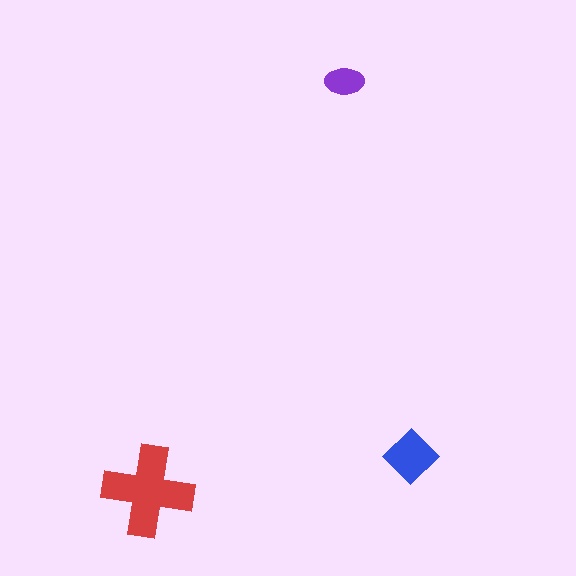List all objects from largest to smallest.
The red cross, the blue diamond, the purple ellipse.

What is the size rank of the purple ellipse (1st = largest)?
3rd.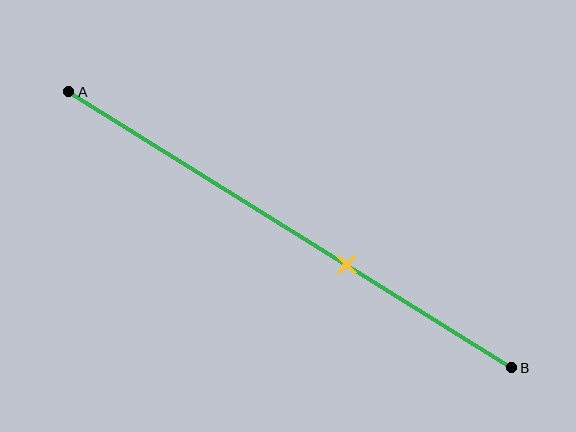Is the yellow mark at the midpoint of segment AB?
No, the mark is at about 65% from A, not at the 50% midpoint.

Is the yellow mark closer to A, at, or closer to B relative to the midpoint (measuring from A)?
The yellow mark is closer to point B than the midpoint of segment AB.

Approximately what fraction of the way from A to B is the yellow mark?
The yellow mark is approximately 65% of the way from A to B.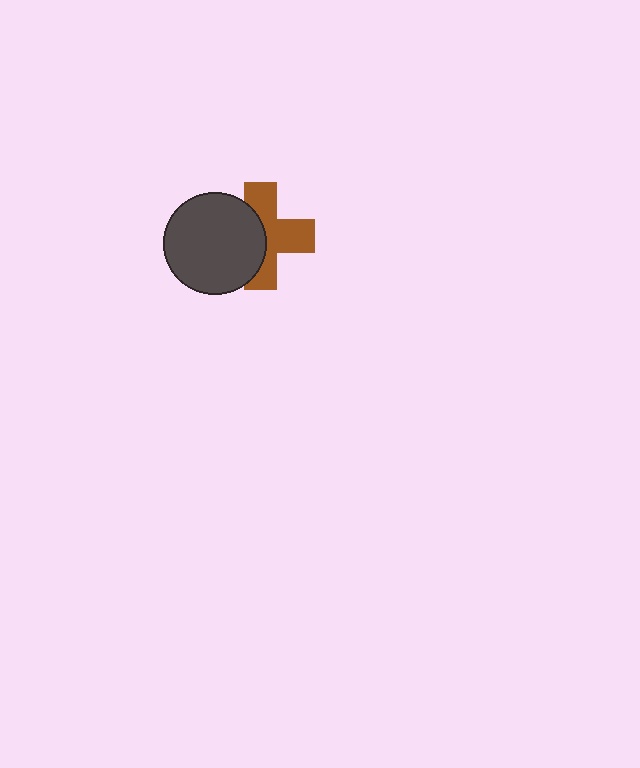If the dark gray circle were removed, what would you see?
You would see the complete brown cross.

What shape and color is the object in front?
The object in front is a dark gray circle.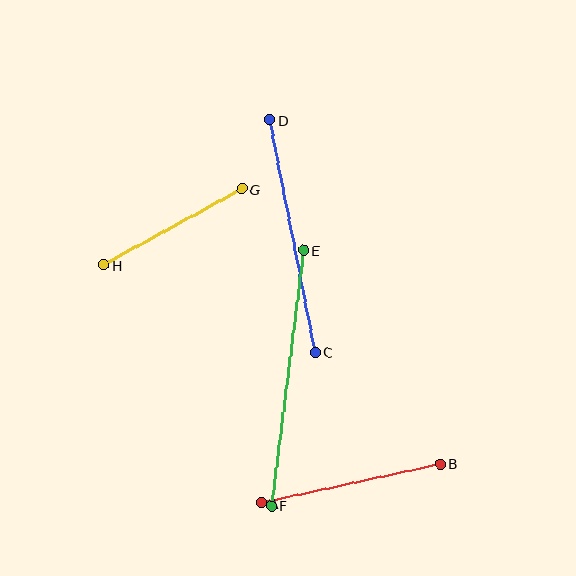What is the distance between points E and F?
The distance is approximately 258 pixels.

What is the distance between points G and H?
The distance is approximately 157 pixels.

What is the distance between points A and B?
The distance is approximately 183 pixels.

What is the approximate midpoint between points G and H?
The midpoint is at approximately (173, 227) pixels.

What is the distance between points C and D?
The distance is approximately 237 pixels.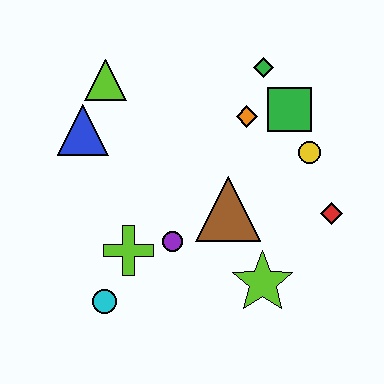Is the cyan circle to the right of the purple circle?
No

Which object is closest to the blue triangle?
The lime triangle is closest to the blue triangle.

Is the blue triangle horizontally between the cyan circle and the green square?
No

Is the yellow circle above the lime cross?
Yes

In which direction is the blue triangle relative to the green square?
The blue triangle is to the left of the green square.